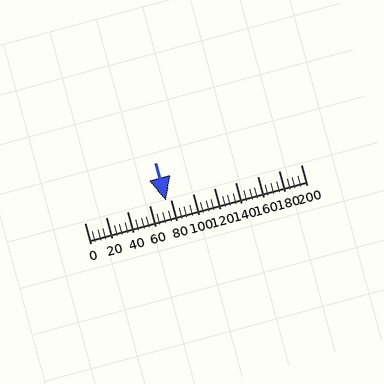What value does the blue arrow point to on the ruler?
The blue arrow points to approximately 75.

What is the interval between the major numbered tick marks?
The major tick marks are spaced 20 units apart.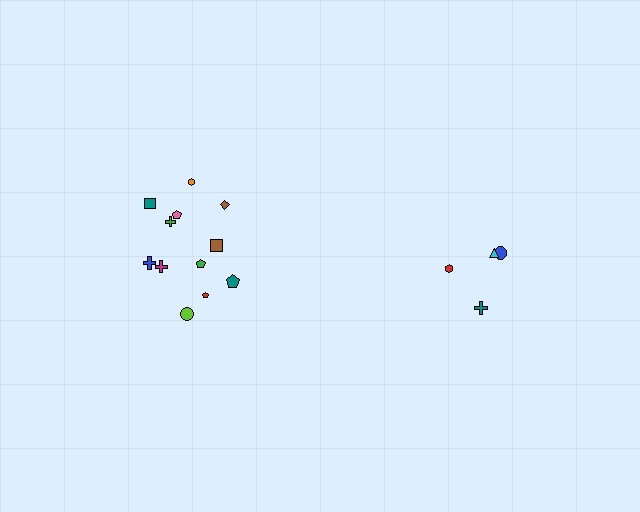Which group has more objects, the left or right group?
The left group.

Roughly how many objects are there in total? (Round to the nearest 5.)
Roughly 15 objects in total.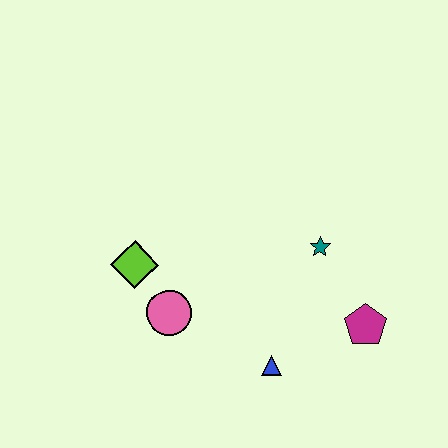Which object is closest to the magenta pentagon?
The teal star is closest to the magenta pentagon.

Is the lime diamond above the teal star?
No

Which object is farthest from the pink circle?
The magenta pentagon is farthest from the pink circle.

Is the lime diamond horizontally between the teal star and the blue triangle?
No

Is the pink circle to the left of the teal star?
Yes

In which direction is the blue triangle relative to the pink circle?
The blue triangle is to the right of the pink circle.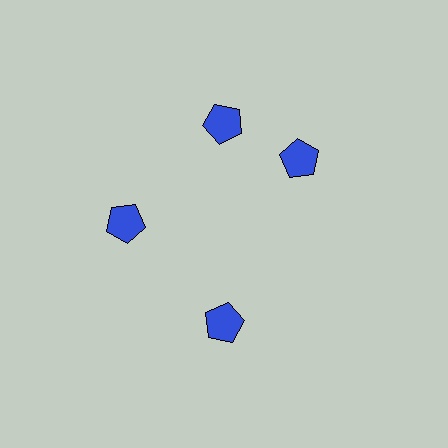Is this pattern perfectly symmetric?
No. The 4 blue pentagons are arranged in a ring, but one element near the 3 o'clock position is rotated out of alignment along the ring, breaking the 4-fold rotational symmetry.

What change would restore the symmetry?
The symmetry would be restored by rotating it back into even spacing with its neighbors so that all 4 pentagons sit at equal angles and equal distance from the center.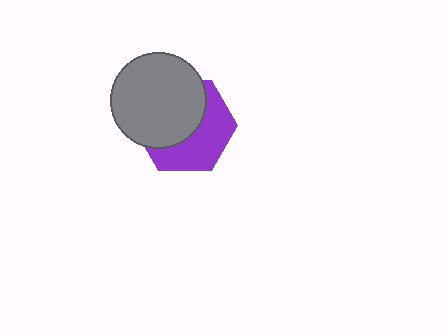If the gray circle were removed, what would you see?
You would see the complete purple hexagon.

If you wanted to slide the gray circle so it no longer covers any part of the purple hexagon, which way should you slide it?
Slide it toward the upper-left — that is the most direct way to separate the two shapes.